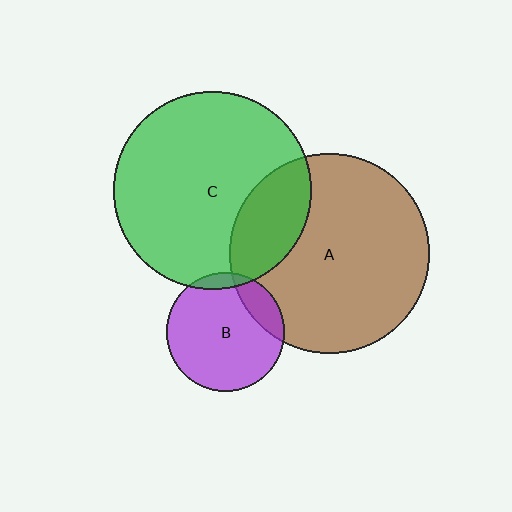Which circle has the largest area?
Circle A (brown).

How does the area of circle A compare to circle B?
Approximately 2.8 times.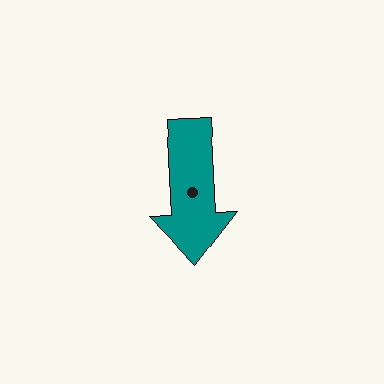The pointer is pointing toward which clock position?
Roughly 6 o'clock.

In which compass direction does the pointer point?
South.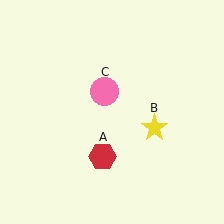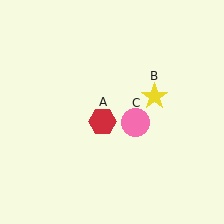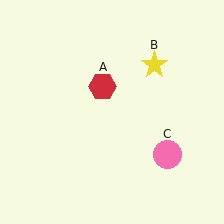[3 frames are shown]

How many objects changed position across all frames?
3 objects changed position: red hexagon (object A), yellow star (object B), pink circle (object C).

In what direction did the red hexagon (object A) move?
The red hexagon (object A) moved up.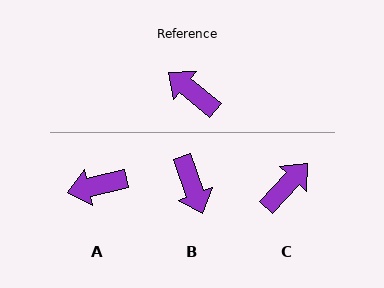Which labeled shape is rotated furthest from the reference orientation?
B, about 150 degrees away.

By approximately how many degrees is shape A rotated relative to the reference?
Approximately 52 degrees counter-clockwise.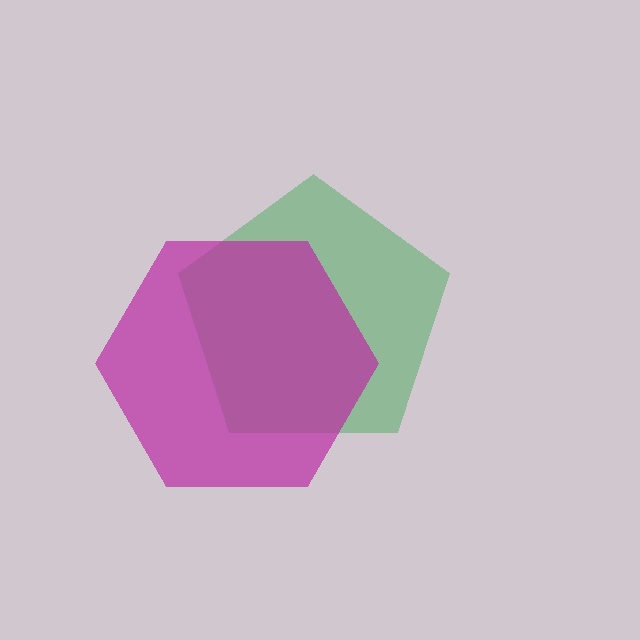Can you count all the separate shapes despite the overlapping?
Yes, there are 2 separate shapes.